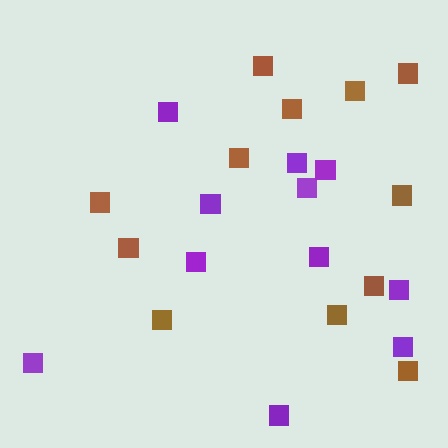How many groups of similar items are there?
There are 2 groups: one group of brown squares (12) and one group of purple squares (11).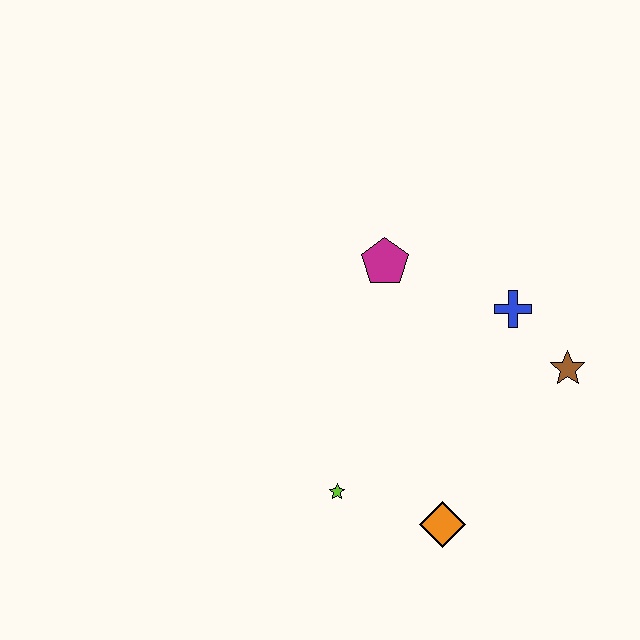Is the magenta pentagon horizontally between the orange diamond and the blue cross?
No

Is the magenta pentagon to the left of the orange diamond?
Yes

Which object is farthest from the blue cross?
The lime star is farthest from the blue cross.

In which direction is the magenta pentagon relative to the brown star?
The magenta pentagon is to the left of the brown star.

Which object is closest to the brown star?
The blue cross is closest to the brown star.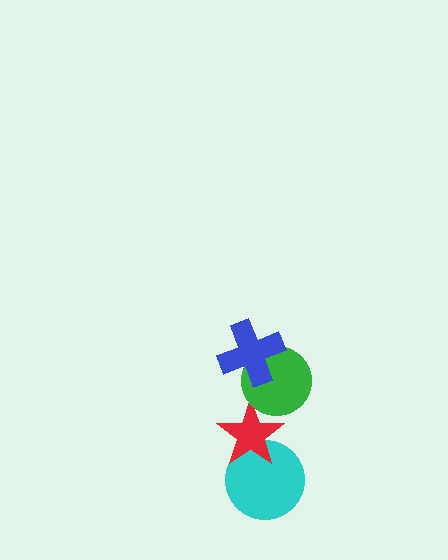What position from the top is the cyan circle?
The cyan circle is 4th from the top.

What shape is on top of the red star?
The green circle is on top of the red star.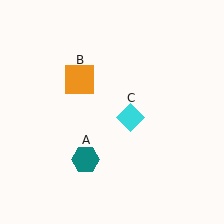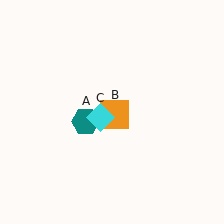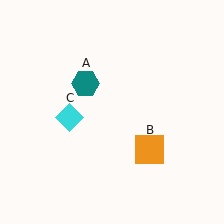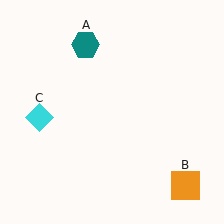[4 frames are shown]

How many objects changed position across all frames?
3 objects changed position: teal hexagon (object A), orange square (object B), cyan diamond (object C).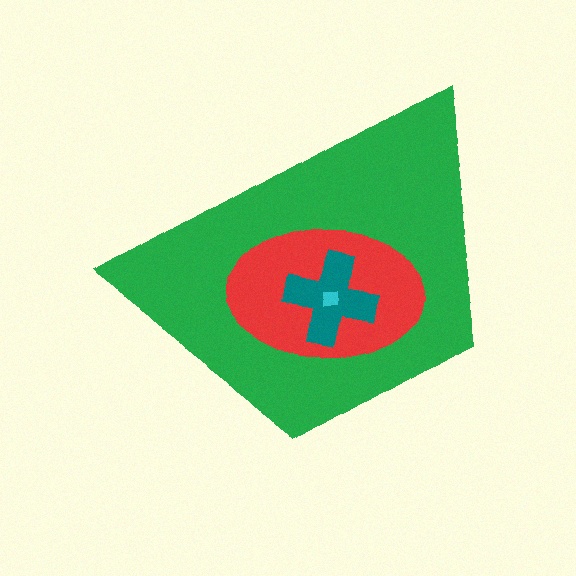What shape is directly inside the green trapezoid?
The red ellipse.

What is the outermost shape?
The green trapezoid.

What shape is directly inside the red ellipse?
The teal cross.